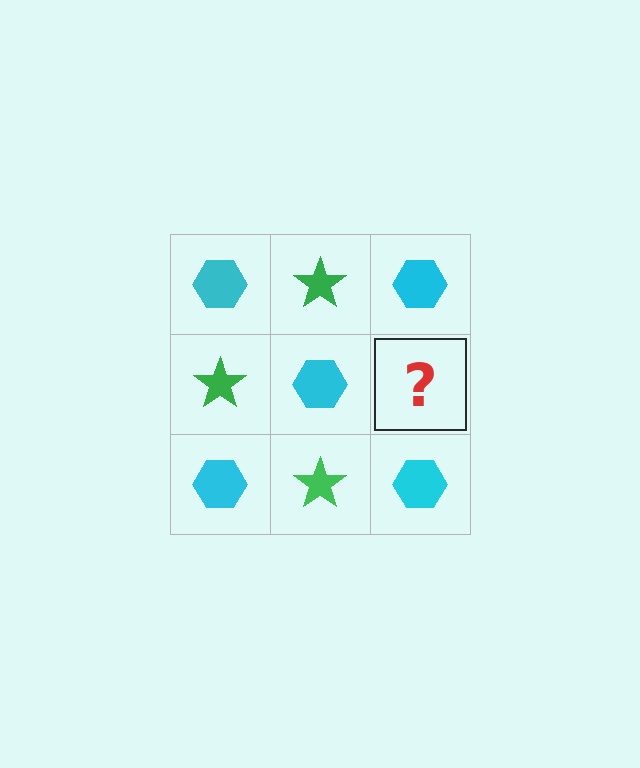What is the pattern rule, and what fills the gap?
The rule is that it alternates cyan hexagon and green star in a checkerboard pattern. The gap should be filled with a green star.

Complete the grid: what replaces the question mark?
The question mark should be replaced with a green star.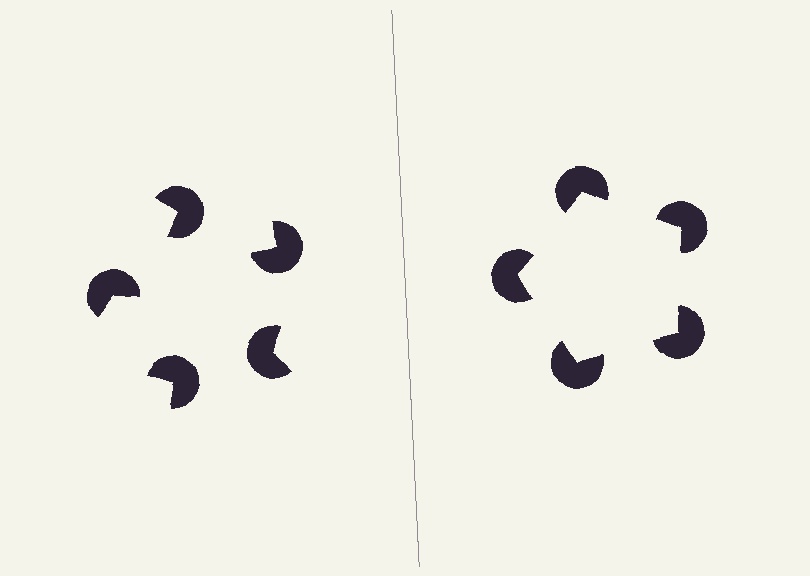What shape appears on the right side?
An illusory pentagon.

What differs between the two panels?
The pac-man discs are positioned identically on both sides; only the wedge orientations differ. On the right they align to a pentagon; on the left they are misaligned.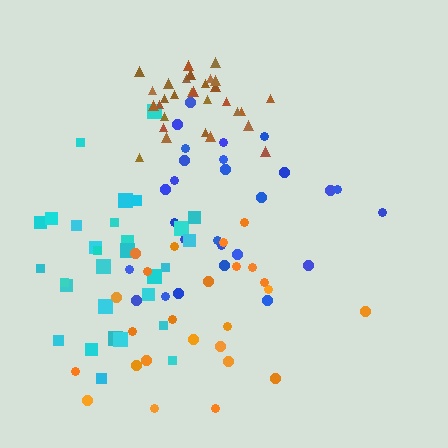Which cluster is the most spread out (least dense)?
Orange.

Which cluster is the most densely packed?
Brown.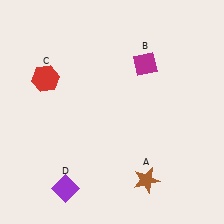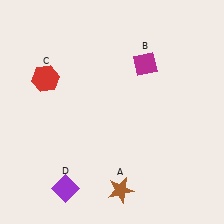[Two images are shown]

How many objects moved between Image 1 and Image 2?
1 object moved between the two images.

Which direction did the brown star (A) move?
The brown star (A) moved left.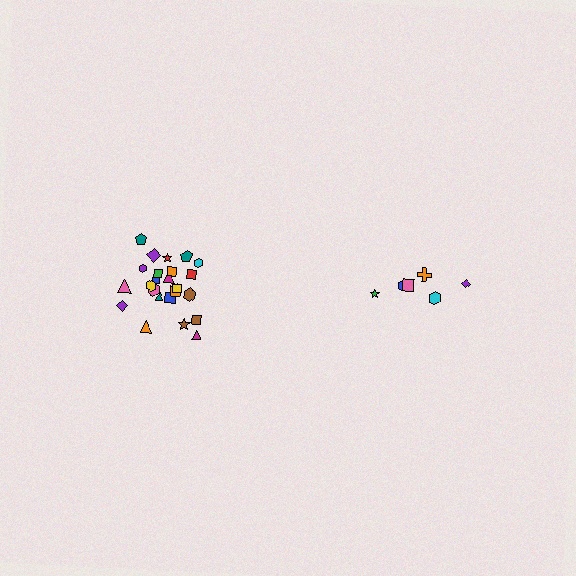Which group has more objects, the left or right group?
The left group.